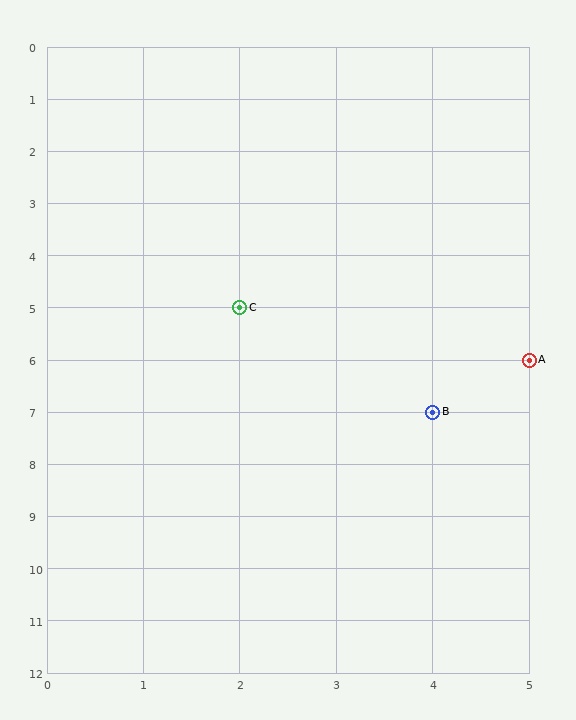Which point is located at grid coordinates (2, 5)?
Point C is at (2, 5).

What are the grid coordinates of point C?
Point C is at grid coordinates (2, 5).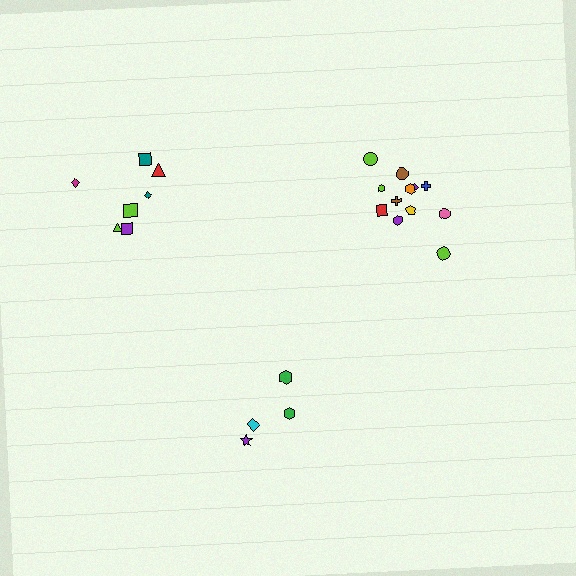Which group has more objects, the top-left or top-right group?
The top-right group.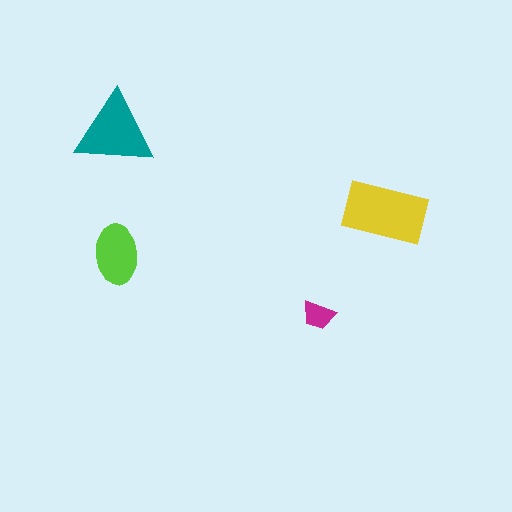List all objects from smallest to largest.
The magenta trapezoid, the lime ellipse, the teal triangle, the yellow rectangle.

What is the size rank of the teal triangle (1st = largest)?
2nd.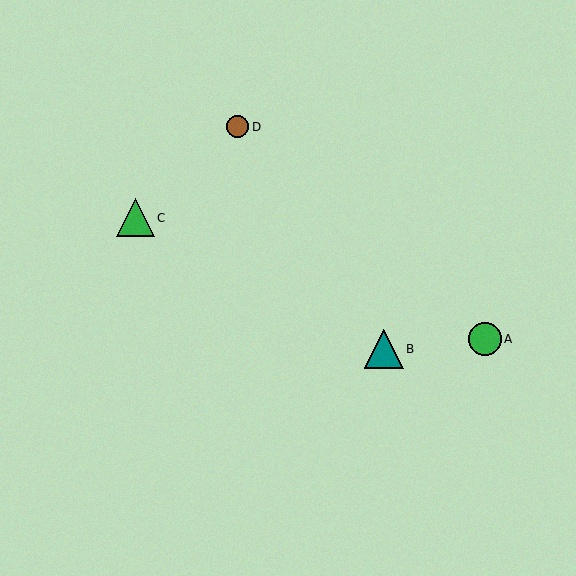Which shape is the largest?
The teal triangle (labeled B) is the largest.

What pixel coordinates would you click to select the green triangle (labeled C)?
Click at (136, 218) to select the green triangle C.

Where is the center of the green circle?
The center of the green circle is at (485, 339).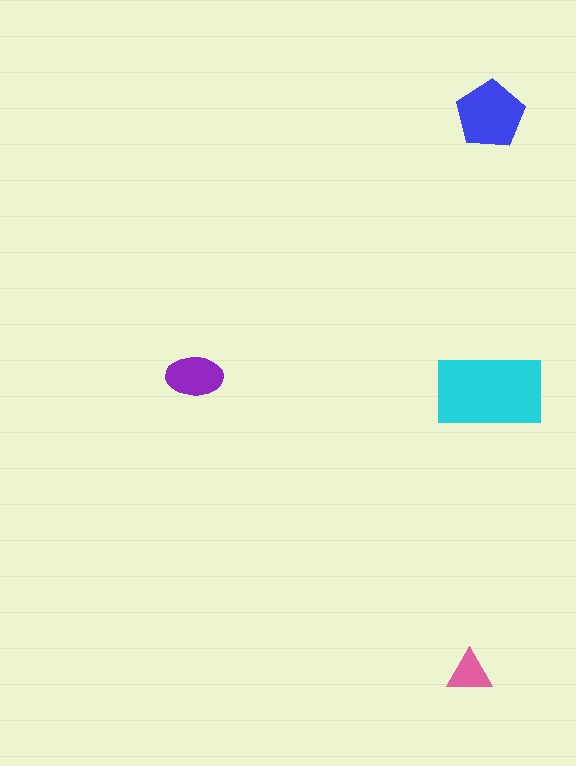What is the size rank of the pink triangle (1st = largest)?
4th.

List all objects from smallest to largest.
The pink triangle, the purple ellipse, the blue pentagon, the cyan rectangle.